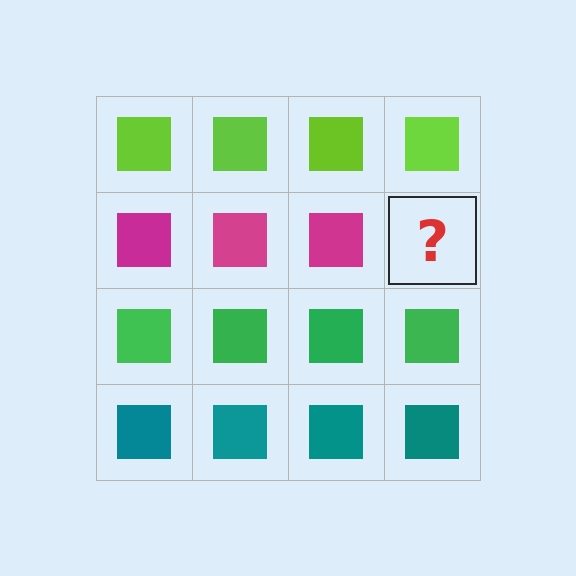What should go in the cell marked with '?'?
The missing cell should contain a magenta square.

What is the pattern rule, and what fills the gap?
The rule is that each row has a consistent color. The gap should be filled with a magenta square.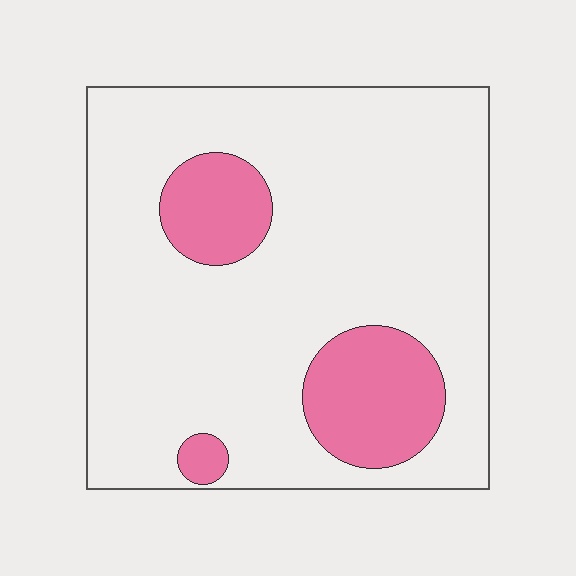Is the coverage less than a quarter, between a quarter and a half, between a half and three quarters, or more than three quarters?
Less than a quarter.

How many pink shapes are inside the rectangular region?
3.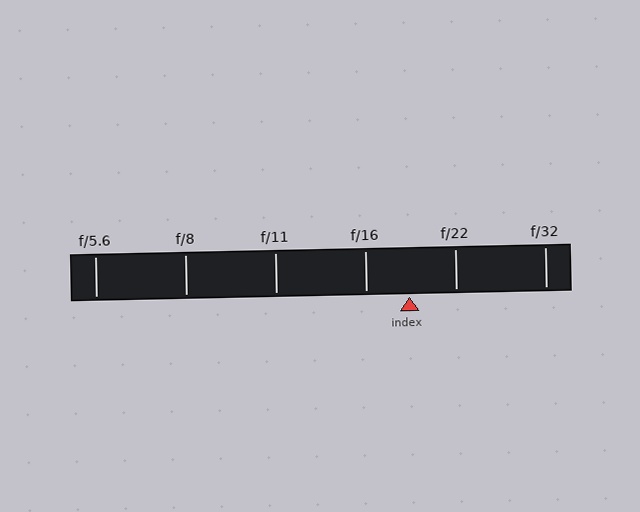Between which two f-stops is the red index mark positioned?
The index mark is between f/16 and f/22.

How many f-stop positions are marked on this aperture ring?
There are 6 f-stop positions marked.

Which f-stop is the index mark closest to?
The index mark is closest to f/16.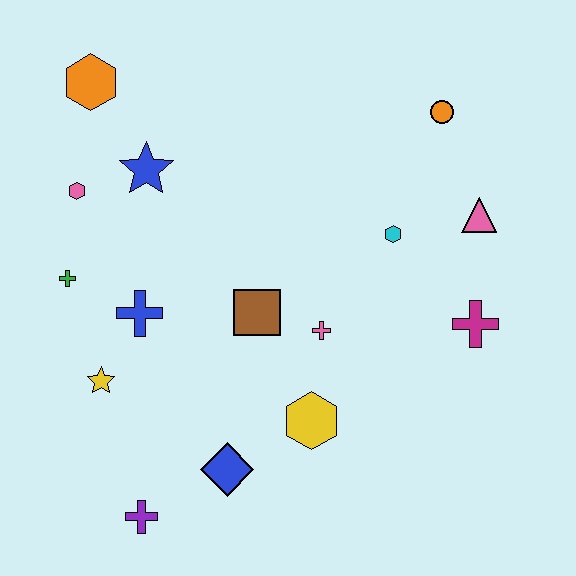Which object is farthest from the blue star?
The magenta cross is farthest from the blue star.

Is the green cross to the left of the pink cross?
Yes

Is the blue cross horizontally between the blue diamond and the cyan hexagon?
No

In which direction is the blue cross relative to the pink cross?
The blue cross is to the left of the pink cross.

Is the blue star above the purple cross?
Yes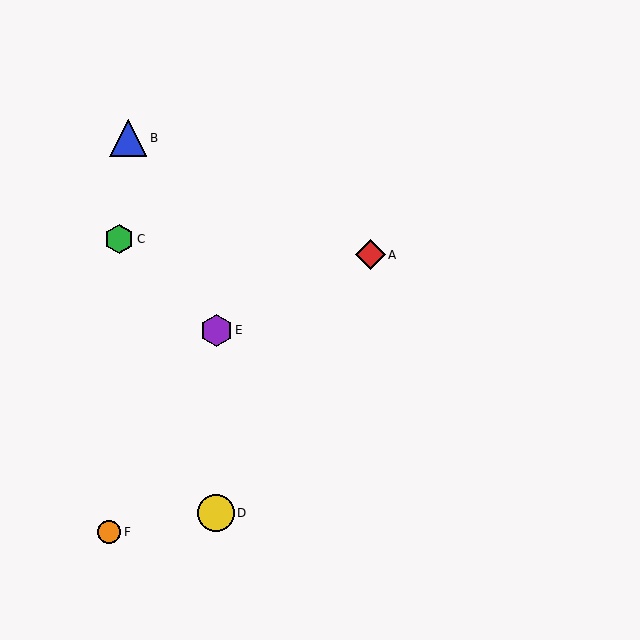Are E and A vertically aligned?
No, E is at x≈216 and A is at x≈371.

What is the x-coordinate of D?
Object D is at x≈216.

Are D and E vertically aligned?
Yes, both are at x≈216.